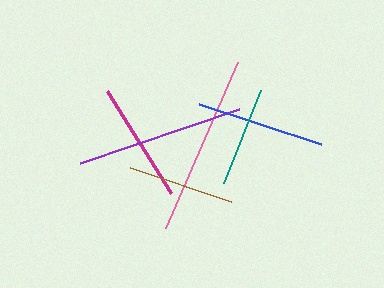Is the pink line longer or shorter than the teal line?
The pink line is longer than the teal line.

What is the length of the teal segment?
The teal segment is approximately 100 pixels long.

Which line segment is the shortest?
The teal line is the shortest at approximately 100 pixels.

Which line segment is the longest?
The pink line is the longest at approximately 180 pixels.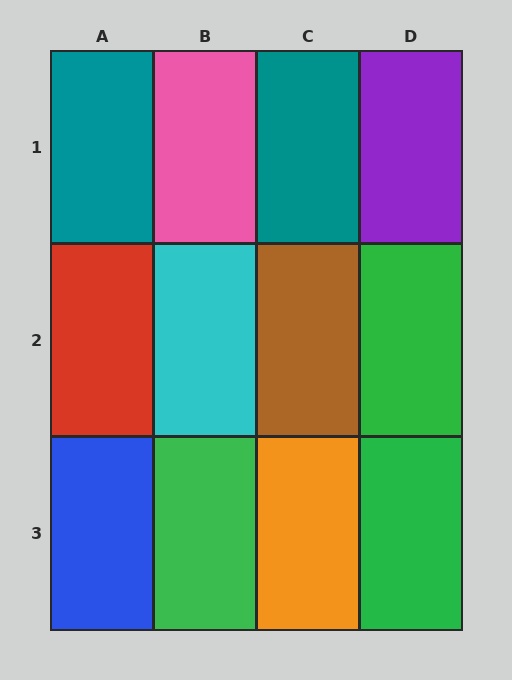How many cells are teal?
2 cells are teal.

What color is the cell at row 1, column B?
Pink.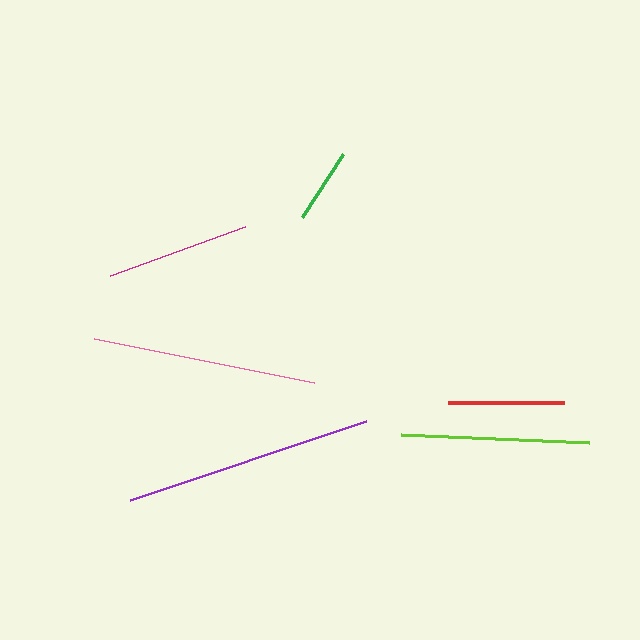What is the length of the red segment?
The red segment is approximately 116 pixels long.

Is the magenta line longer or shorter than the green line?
The magenta line is longer than the green line.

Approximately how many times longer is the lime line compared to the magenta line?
The lime line is approximately 1.3 times the length of the magenta line.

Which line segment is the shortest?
The green line is the shortest at approximately 76 pixels.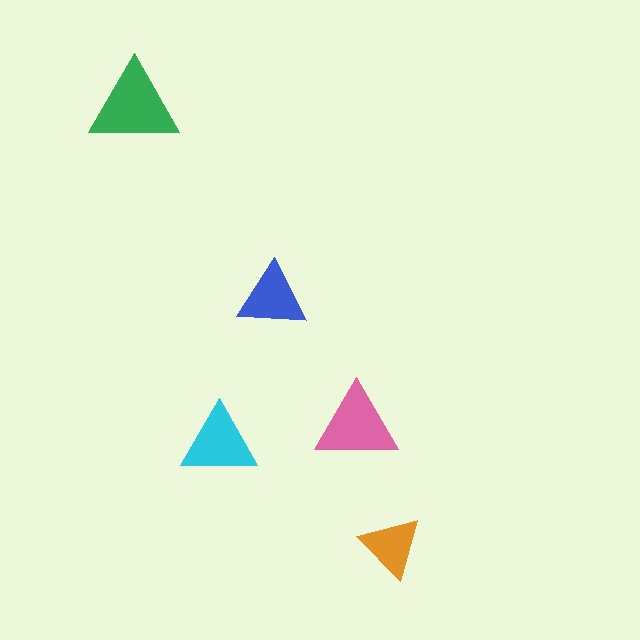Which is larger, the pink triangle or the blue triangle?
The pink one.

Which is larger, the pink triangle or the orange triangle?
The pink one.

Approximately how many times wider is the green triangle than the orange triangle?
About 1.5 times wider.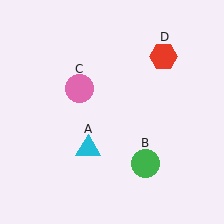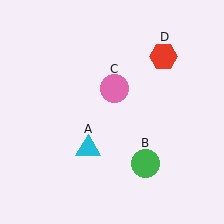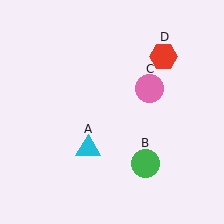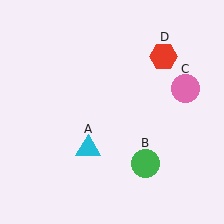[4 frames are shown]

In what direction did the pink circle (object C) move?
The pink circle (object C) moved right.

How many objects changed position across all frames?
1 object changed position: pink circle (object C).